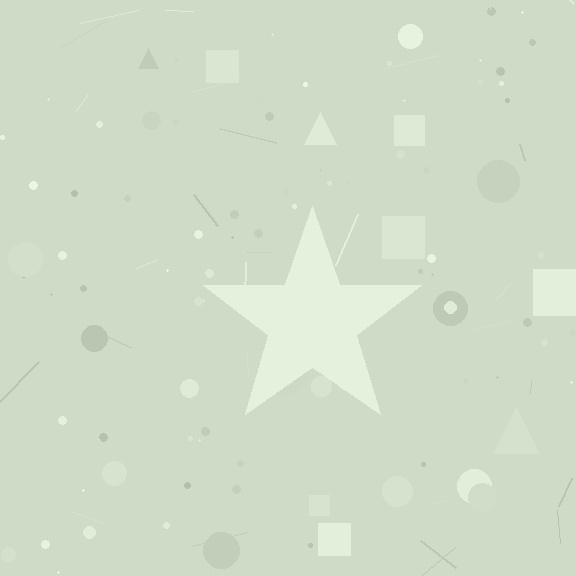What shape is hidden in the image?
A star is hidden in the image.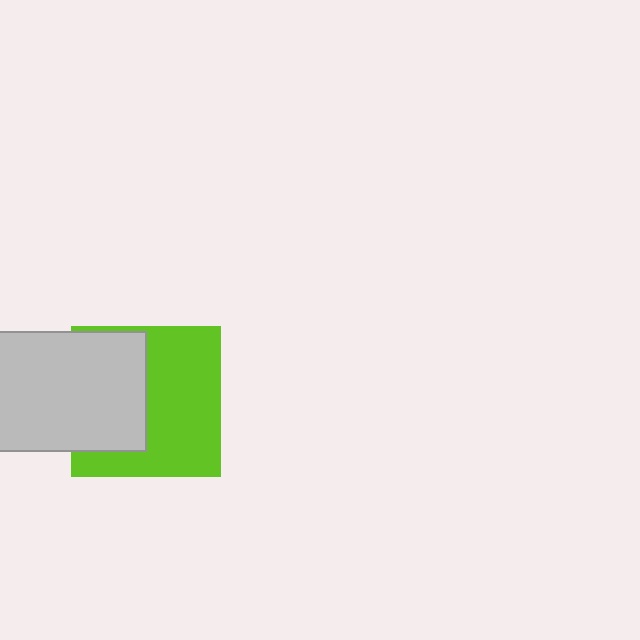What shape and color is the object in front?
The object in front is a light gray rectangle.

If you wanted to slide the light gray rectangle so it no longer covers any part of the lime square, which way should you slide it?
Slide it left — that is the most direct way to separate the two shapes.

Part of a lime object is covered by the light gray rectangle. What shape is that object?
It is a square.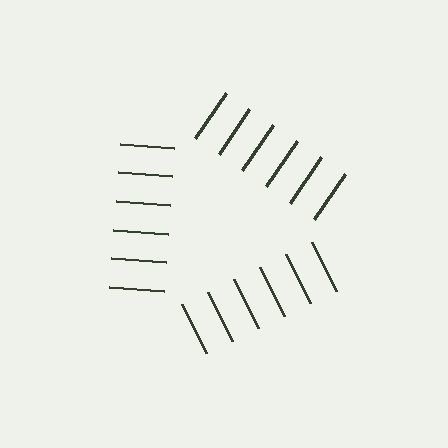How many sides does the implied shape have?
3 sides — the line-ends trace a triangle.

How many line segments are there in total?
18 — 6 along each of the 3 edges.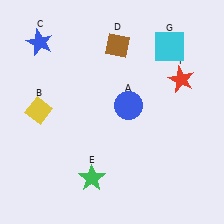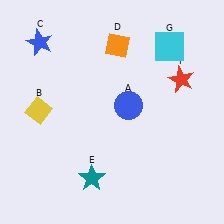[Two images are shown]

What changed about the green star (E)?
In Image 1, E is green. In Image 2, it changed to teal.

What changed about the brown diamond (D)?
In Image 1, D is brown. In Image 2, it changed to orange.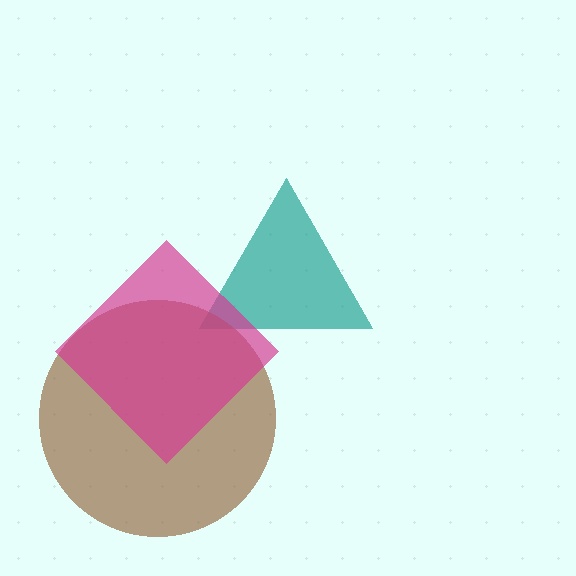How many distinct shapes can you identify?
There are 3 distinct shapes: a teal triangle, a brown circle, a magenta diamond.